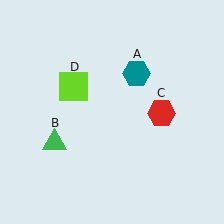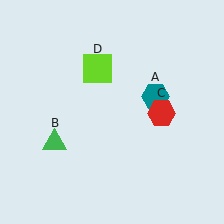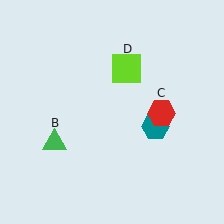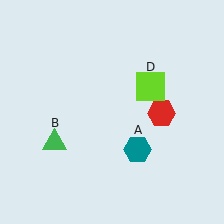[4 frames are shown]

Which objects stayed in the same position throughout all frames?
Green triangle (object B) and red hexagon (object C) remained stationary.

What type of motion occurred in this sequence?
The teal hexagon (object A), lime square (object D) rotated clockwise around the center of the scene.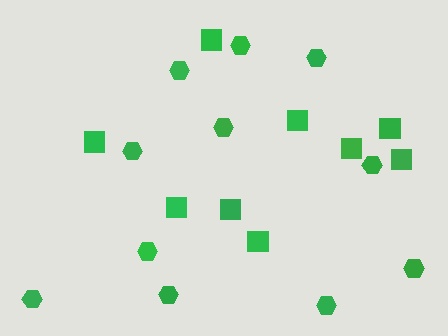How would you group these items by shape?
There are 2 groups: one group of squares (9) and one group of hexagons (11).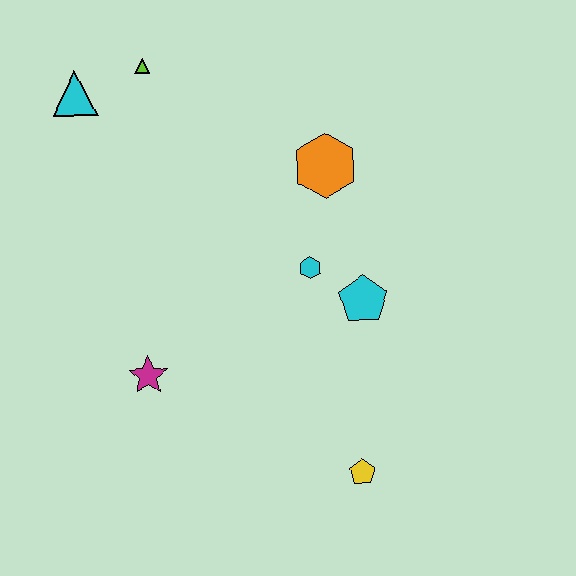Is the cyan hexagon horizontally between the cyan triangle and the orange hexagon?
Yes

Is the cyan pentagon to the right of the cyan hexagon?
Yes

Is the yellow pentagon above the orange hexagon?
No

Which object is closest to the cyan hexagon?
The cyan pentagon is closest to the cyan hexagon.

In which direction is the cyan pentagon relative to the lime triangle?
The cyan pentagon is below the lime triangle.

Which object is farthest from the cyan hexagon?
The cyan triangle is farthest from the cyan hexagon.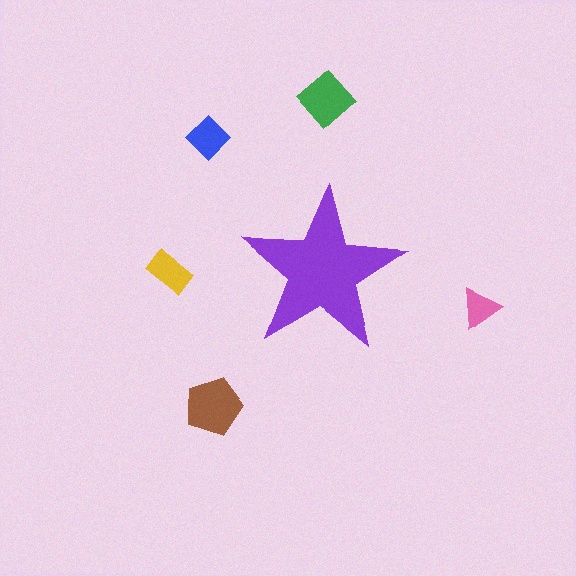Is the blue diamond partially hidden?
No, the blue diamond is fully visible.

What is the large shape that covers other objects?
A purple star.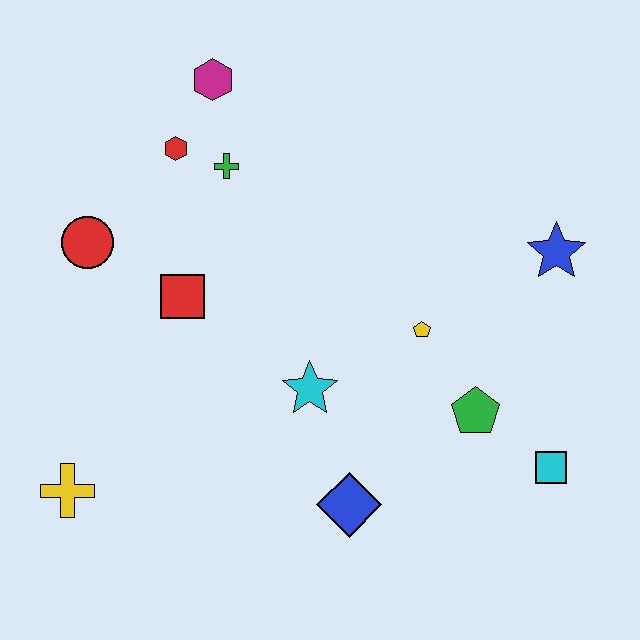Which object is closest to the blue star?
The yellow pentagon is closest to the blue star.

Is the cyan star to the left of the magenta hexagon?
No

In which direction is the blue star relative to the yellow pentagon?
The blue star is to the right of the yellow pentagon.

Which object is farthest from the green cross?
The cyan square is farthest from the green cross.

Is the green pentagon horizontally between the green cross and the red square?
No